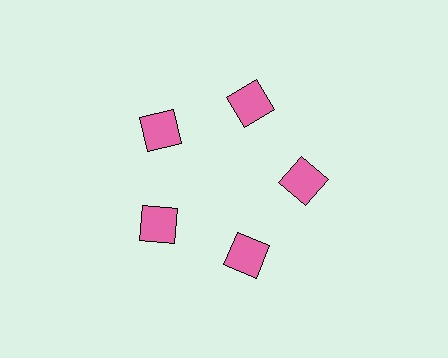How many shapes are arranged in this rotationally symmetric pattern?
There are 5 shapes, arranged in 5 groups of 1.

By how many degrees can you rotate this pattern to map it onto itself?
The pattern maps onto itself every 72 degrees of rotation.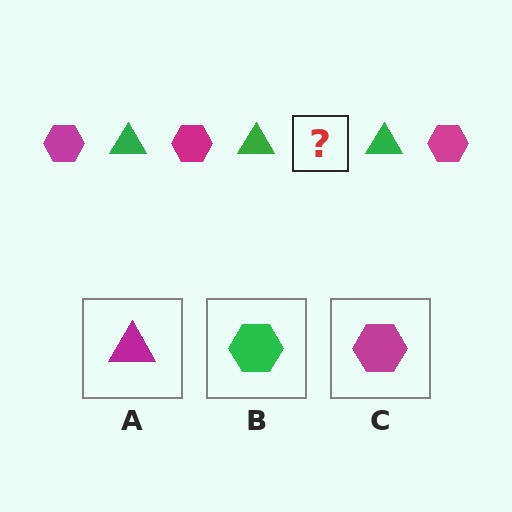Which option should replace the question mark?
Option C.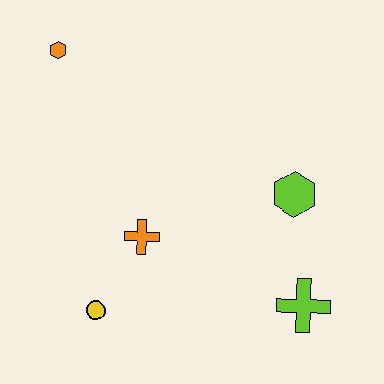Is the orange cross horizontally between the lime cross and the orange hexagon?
Yes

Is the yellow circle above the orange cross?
No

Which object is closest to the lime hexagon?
The lime cross is closest to the lime hexagon.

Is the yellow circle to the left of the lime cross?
Yes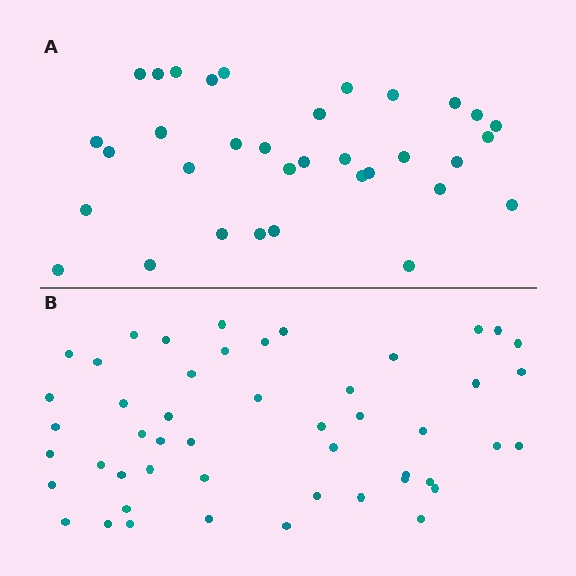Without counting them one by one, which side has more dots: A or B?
Region B (the bottom region) has more dots.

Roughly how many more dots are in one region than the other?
Region B has approximately 15 more dots than region A.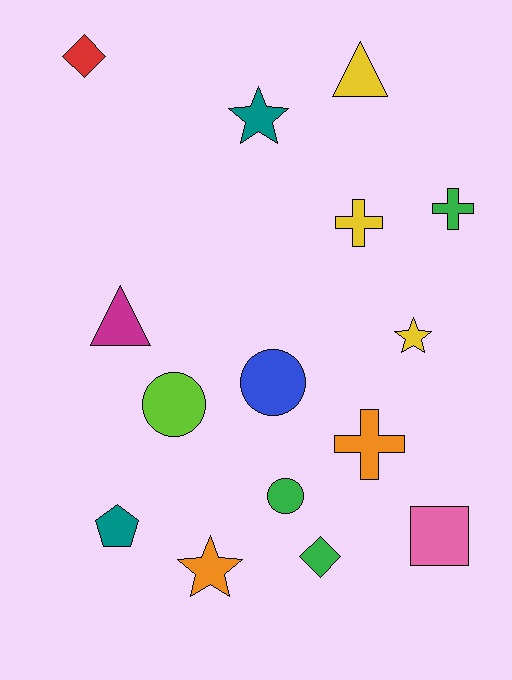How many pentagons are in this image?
There is 1 pentagon.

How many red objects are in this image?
There is 1 red object.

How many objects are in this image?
There are 15 objects.